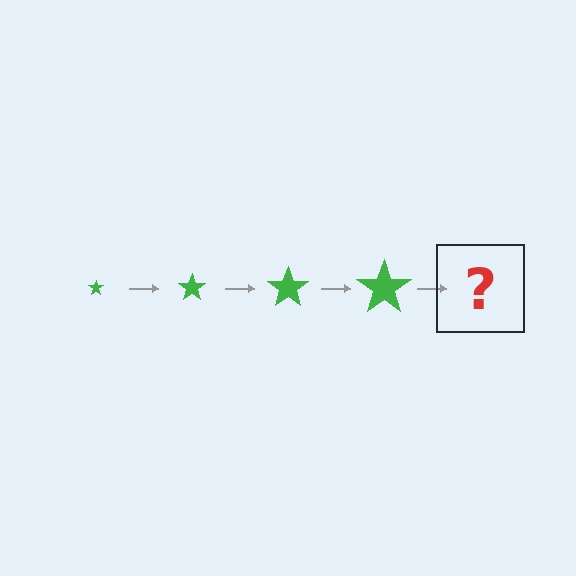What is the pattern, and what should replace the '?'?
The pattern is that the star gets progressively larger each step. The '?' should be a green star, larger than the previous one.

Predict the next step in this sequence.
The next step is a green star, larger than the previous one.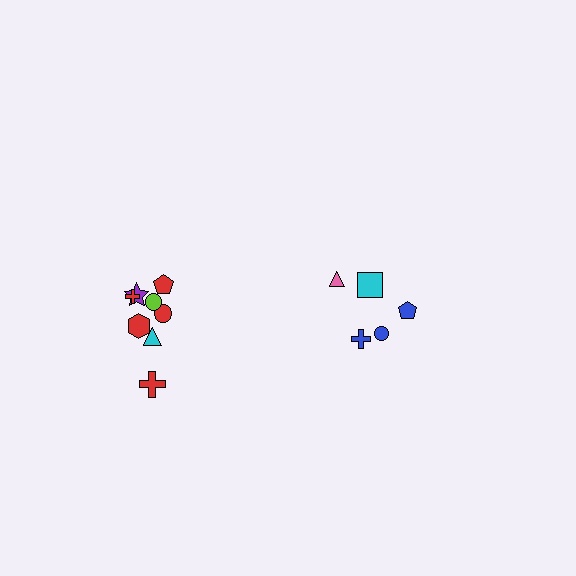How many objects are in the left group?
There are 8 objects.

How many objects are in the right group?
There are 5 objects.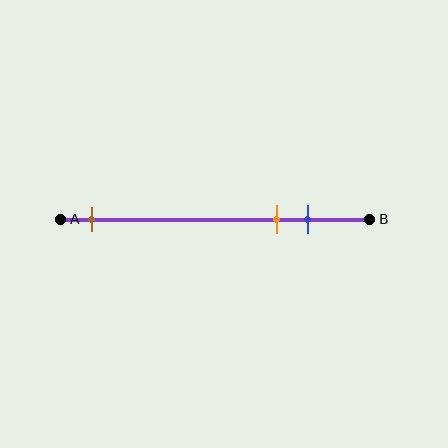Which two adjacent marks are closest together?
The orange and blue marks are the closest adjacent pair.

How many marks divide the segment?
There are 3 marks dividing the segment.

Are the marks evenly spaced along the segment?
No, the marks are not evenly spaced.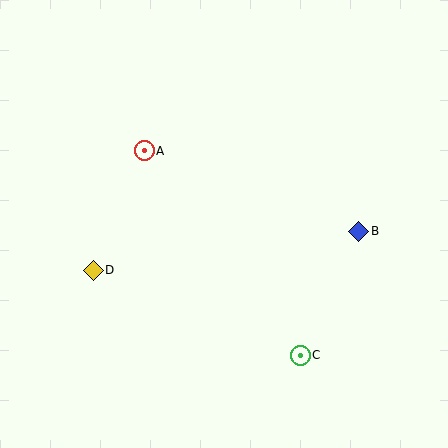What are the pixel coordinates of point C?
Point C is at (300, 355).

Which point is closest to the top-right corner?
Point B is closest to the top-right corner.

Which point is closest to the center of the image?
Point A at (144, 151) is closest to the center.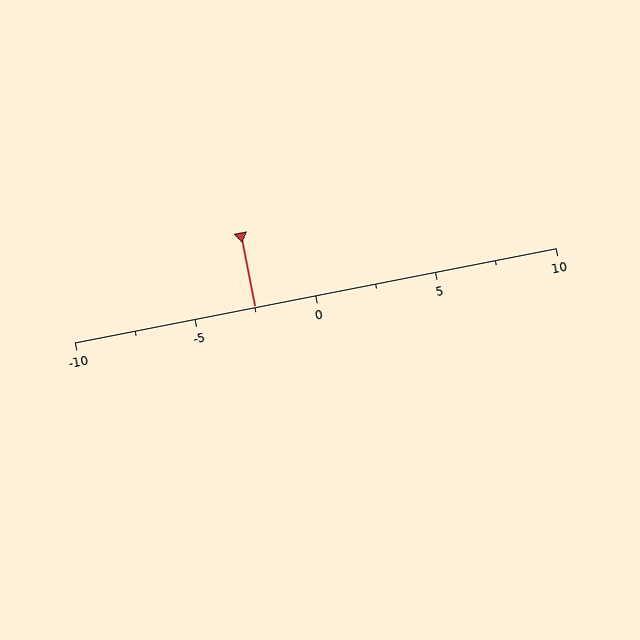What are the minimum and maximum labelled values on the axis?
The axis runs from -10 to 10.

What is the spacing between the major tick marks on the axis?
The major ticks are spaced 5 apart.